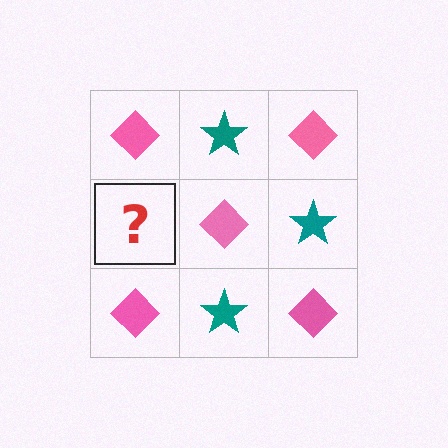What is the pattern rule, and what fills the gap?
The rule is that it alternates pink diamond and teal star in a checkerboard pattern. The gap should be filled with a teal star.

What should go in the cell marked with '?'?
The missing cell should contain a teal star.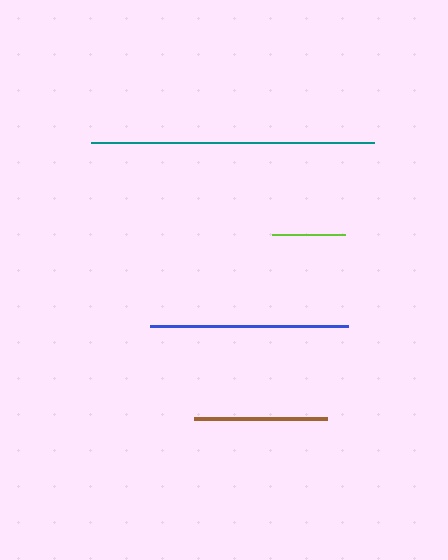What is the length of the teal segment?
The teal segment is approximately 283 pixels long.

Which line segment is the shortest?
The lime line is the shortest at approximately 72 pixels.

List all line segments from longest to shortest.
From longest to shortest: teal, blue, brown, lime.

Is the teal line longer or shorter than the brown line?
The teal line is longer than the brown line.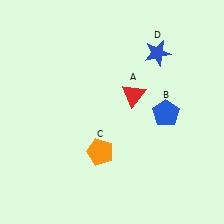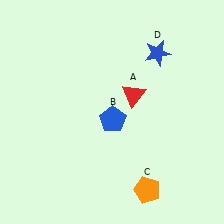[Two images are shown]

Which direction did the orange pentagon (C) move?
The orange pentagon (C) moved right.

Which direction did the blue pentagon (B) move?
The blue pentagon (B) moved left.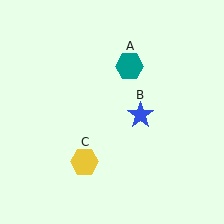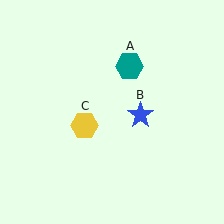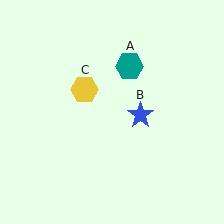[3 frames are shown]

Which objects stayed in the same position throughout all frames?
Teal hexagon (object A) and blue star (object B) remained stationary.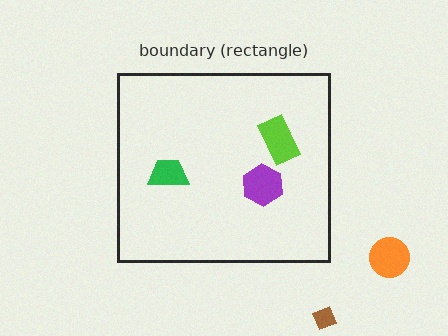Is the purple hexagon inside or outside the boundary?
Inside.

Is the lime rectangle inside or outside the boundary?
Inside.